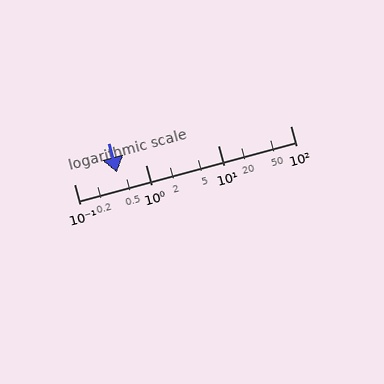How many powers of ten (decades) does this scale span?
The scale spans 3 decades, from 0.1 to 100.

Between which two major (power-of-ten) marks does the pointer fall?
The pointer is between 0.1 and 1.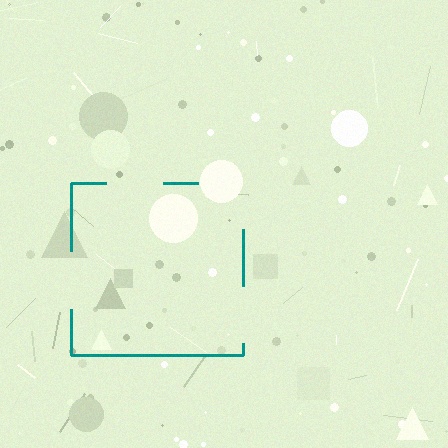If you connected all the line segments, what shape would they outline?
They would outline a square.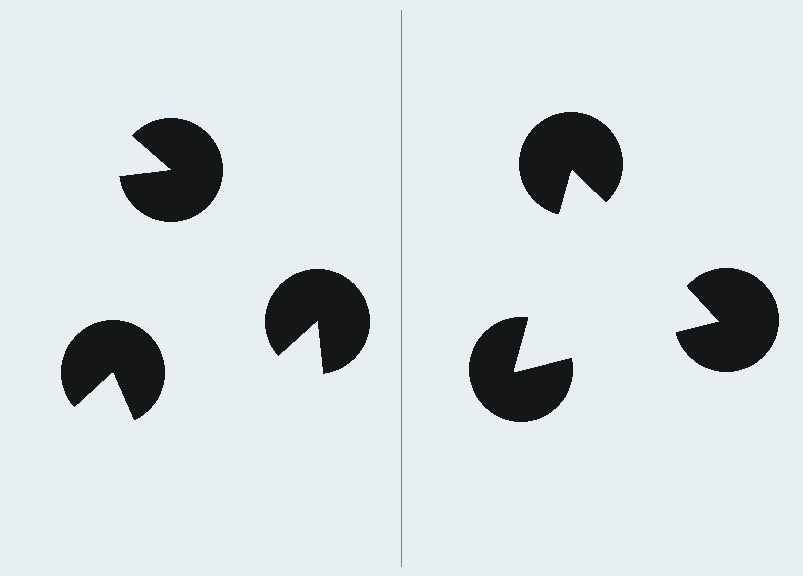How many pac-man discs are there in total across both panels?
6 — 3 on each side.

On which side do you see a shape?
An illusory triangle appears on the right side. On the left side the wedge cuts are rotated, so no coherent shape forms.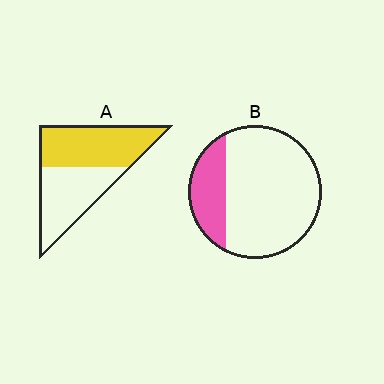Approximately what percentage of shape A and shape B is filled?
A is approximately 55% and B is approximately 25%.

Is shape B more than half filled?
No.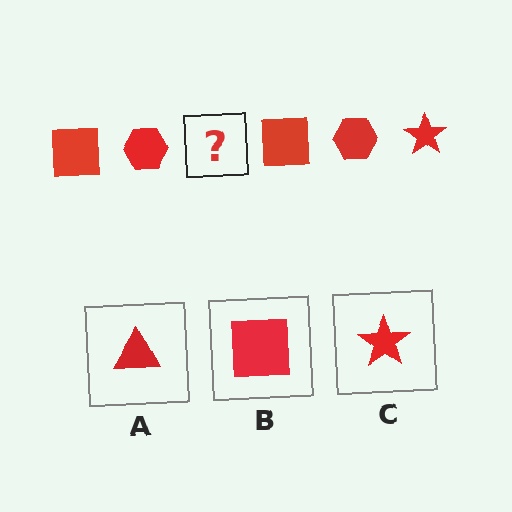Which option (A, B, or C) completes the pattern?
C.